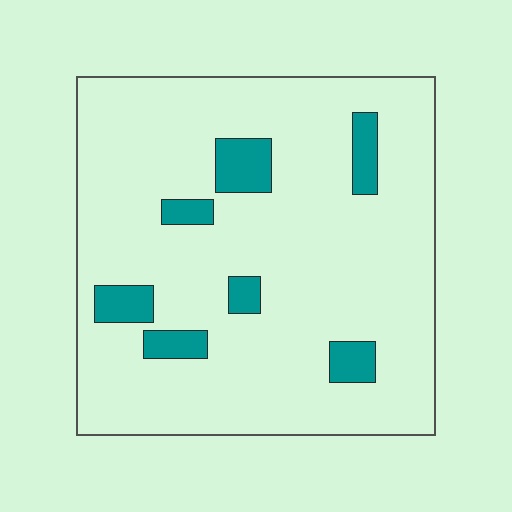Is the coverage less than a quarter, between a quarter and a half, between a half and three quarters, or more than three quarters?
Less than a quarter.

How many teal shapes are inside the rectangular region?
7.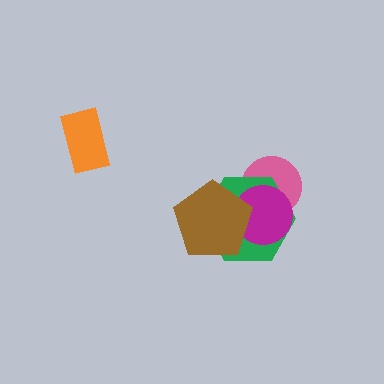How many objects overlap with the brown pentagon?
2 objects overlap with the brown pentagon.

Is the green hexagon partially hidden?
Yes, it is partially covered by another shape.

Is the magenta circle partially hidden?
Yes, it is partially covered by another shape.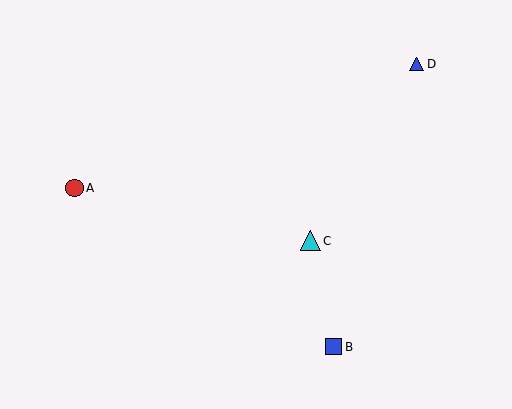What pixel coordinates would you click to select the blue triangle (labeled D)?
Click at (417, 64) to select the blue triangle D.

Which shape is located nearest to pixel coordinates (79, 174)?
The red circle (labeled A) at (74, 188) is nearest to that location.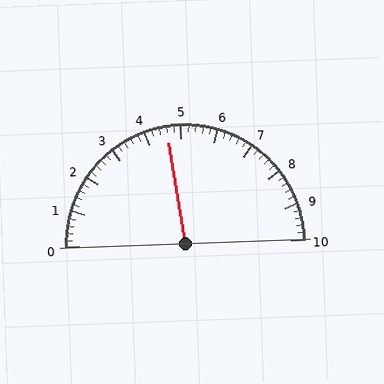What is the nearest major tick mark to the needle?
The nearest major tick mark is 5.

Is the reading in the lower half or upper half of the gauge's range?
The reading is in the lower half of the range (0 to 10).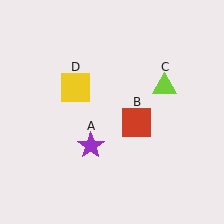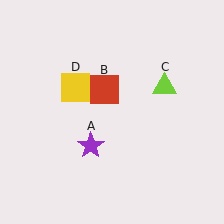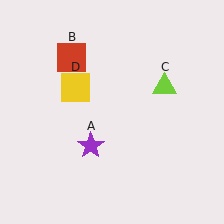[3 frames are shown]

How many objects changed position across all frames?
1 object changed position: red square (object B).